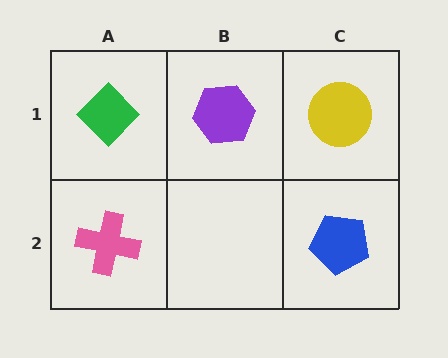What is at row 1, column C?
A yellow circle.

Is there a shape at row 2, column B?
No, that cell is empty.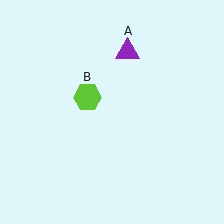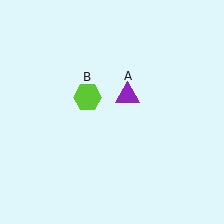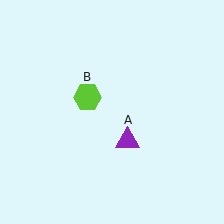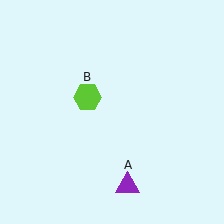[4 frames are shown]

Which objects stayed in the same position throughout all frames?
Lime hexagon (object B) remained stationary.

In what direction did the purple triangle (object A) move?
The purple triangle (object A) moved down.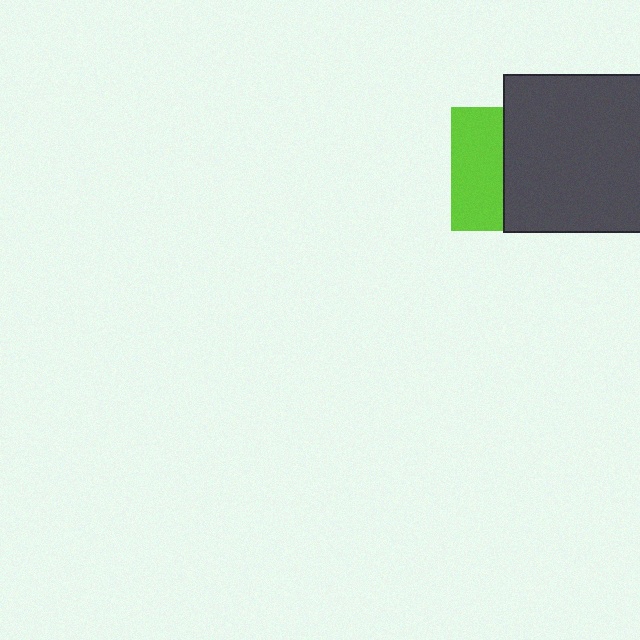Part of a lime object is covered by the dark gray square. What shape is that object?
It is a square.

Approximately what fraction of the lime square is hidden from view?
Roughly 58% of the lime square is hidden behind the dark gray square.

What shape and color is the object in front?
The object in front is a dark gray square.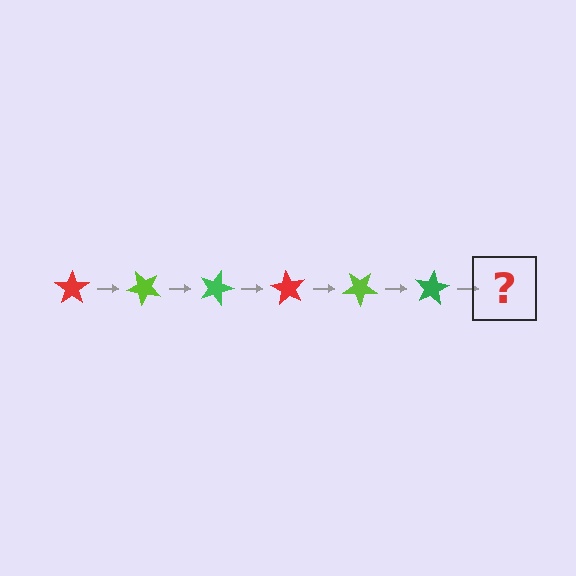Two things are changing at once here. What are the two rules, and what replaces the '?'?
The two rules are that it rotates 45 degrees each step and the color cycles through red, lime, and green. The '?' should be a red star, rotated 270 degrees from the start.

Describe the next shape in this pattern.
It should be a red star, rotated 270 degrees from the start.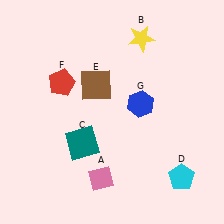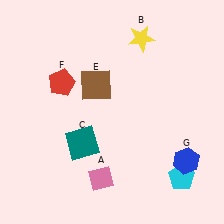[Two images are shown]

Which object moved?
The blue hexagon (G) moved down.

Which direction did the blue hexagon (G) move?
The blue hexagon (G) moved down.